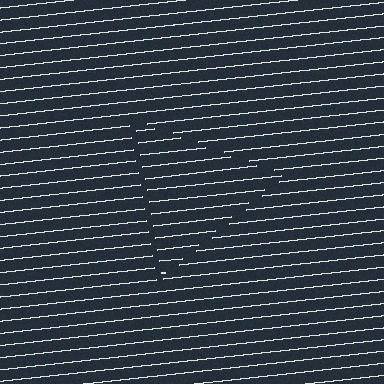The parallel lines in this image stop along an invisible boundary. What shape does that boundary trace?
An illusory triangle. The interior of the shape contains the same grating, shifted by half a period — the contour is defined by the phase discontinuity where line-ends from the inner and outer gratings abut.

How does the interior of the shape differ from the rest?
The interior of the shape contains the same grating, shifted by half a period — the contour is defined by the phase discontinuity where line-ends from the inner and outer gratings abut.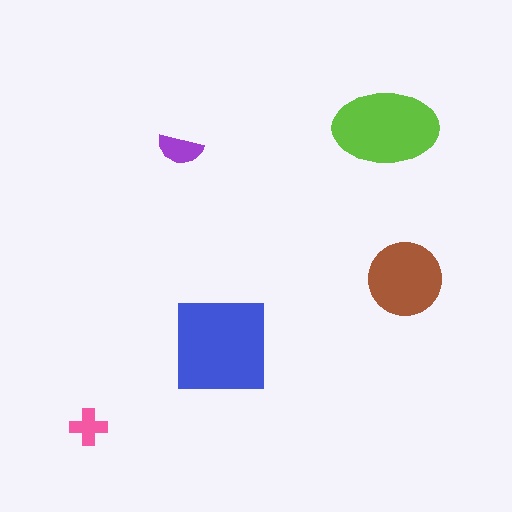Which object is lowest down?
The pink cross is bottommost.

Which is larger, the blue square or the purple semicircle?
The blue square.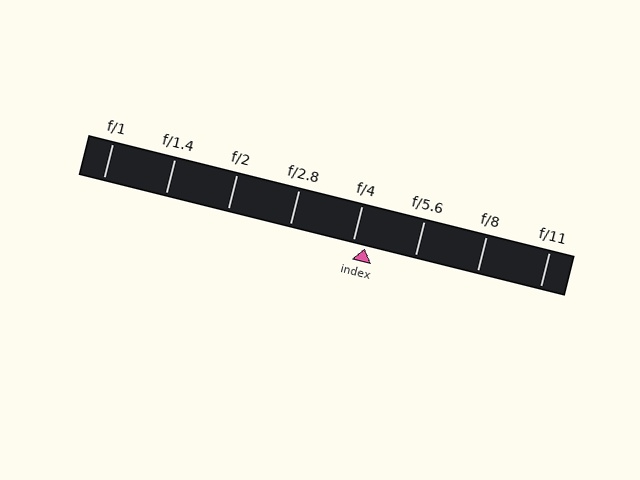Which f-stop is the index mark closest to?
The index mark is closest to f/4.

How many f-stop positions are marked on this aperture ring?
There are 8 f-stop positions marked.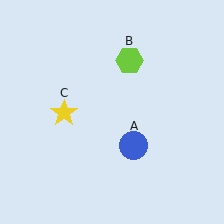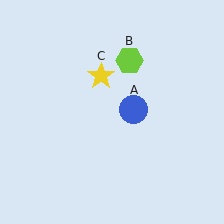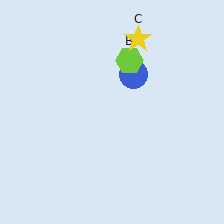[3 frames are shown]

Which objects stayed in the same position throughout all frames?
Lime hexagon (object B) remained stationary.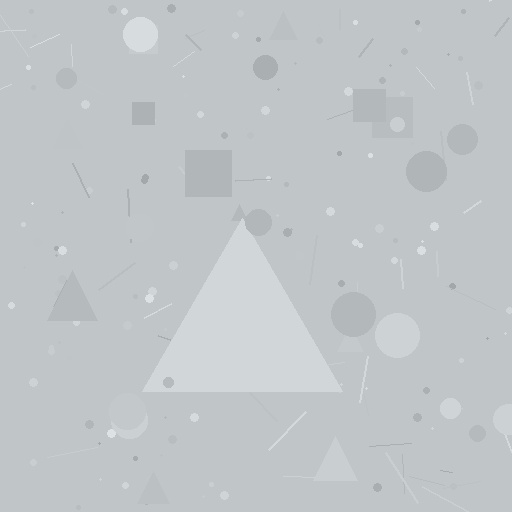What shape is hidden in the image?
A triangle is hidden in the image.